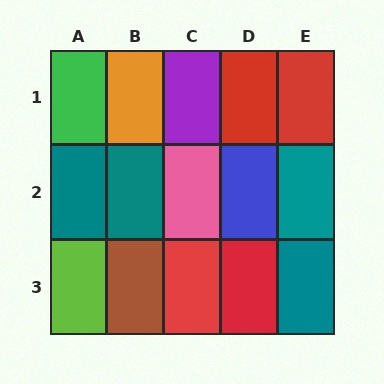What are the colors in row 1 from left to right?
Green, orange, purple, red, red.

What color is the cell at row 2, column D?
Blue.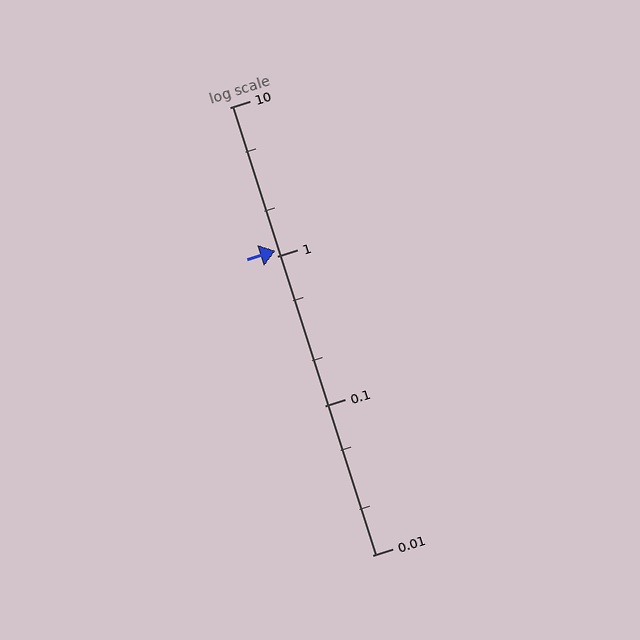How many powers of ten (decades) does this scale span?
The scale spans 3 decades, from 0.01 to 10.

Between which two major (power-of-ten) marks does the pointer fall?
The pointer is between 1 and 10.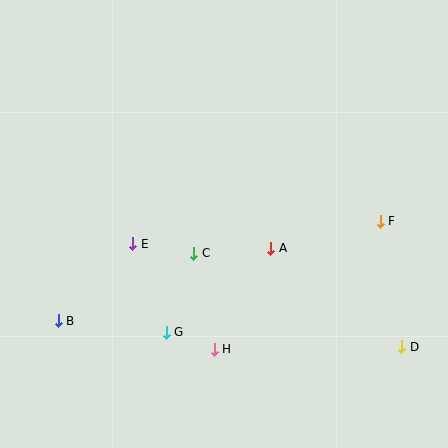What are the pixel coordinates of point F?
Point F is at (380, 221).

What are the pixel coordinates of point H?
Point H is at (214, 349).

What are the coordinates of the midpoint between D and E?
The midpoint between D and E is at (267, 295).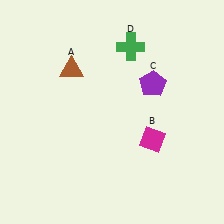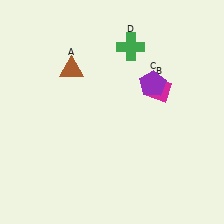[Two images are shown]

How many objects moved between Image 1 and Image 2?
1 object moved between the two images.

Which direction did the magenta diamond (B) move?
The magenta diamond (B) moved up.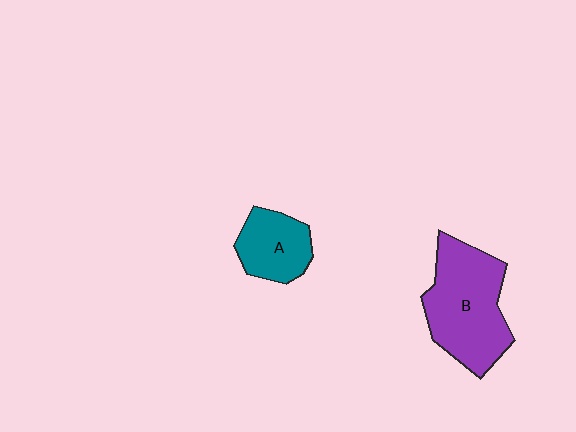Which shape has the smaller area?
Shape A (teal).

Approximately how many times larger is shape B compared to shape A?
Approximately 1.9 times.